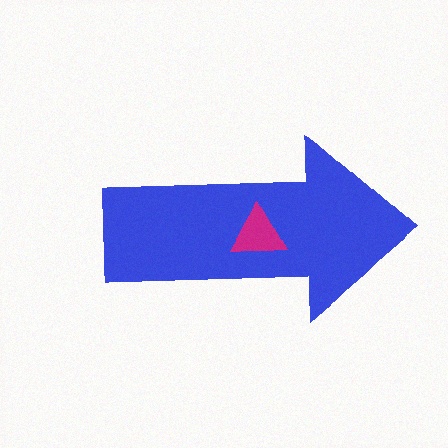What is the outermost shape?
The blue arrow.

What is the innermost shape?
The magenta triangle.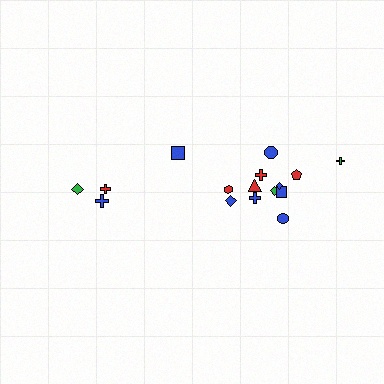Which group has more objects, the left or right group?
The right group.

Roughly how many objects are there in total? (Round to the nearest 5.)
Roughly 15 objects in total.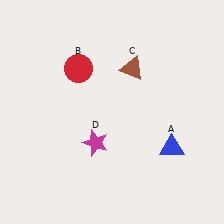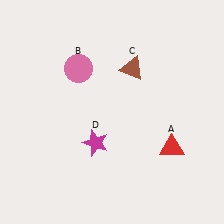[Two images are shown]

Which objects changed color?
A changed from blue to red. B changed from red to pink.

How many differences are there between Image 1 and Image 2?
There are 2 differences between the two images.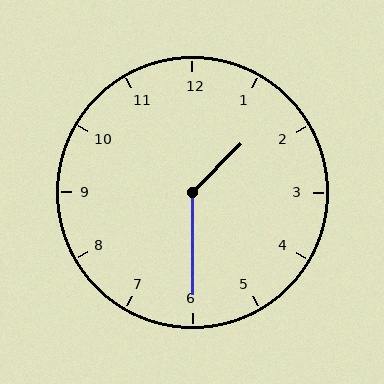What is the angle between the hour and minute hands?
Approximately 135 degrees.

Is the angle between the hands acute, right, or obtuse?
It is obtuse.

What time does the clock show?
1:30.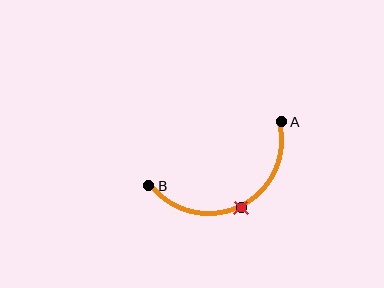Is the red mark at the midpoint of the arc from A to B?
Yes. The red mark lies on the arc at equal arc-length from both A and B — it is the arc midpoint.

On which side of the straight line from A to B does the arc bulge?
The arc bulges below the straight line connecting A and B.